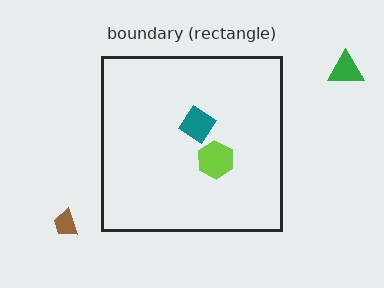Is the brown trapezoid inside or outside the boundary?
Outside.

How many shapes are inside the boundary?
2 inside, 2 outside.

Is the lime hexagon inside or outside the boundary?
Inside.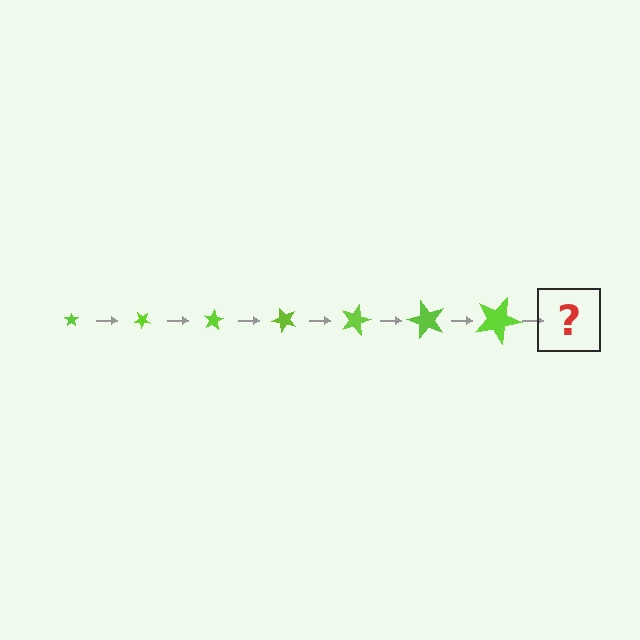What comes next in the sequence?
The next element should be a star, larger than the previous one and rotated 280 degrees from the start.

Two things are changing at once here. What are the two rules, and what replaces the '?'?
The two rules are that the star grows larger each step and it rotates 40 degrees each step. The '?' should be a star, larger than the previous one and rotated 280 degrees from the start.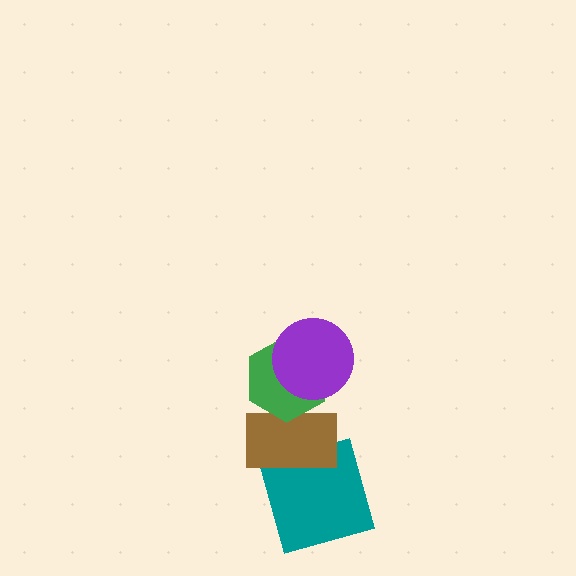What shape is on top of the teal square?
The brown rectangle is on top of the teal square.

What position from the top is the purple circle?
The purple circle is 1st from the top.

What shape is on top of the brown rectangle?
The green hexagon is on top of the brown rectangle.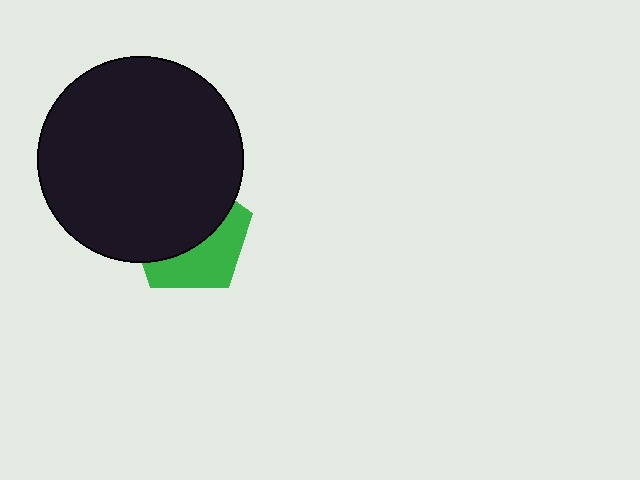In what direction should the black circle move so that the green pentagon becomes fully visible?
The black circle should move up. That is the shortest direction to clear the overlap and leave the green pentagon fully visible.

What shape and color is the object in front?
The object in front is a black circle.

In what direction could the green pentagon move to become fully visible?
The green pentagon could move down. That would shift it out from behind the black circle entirely.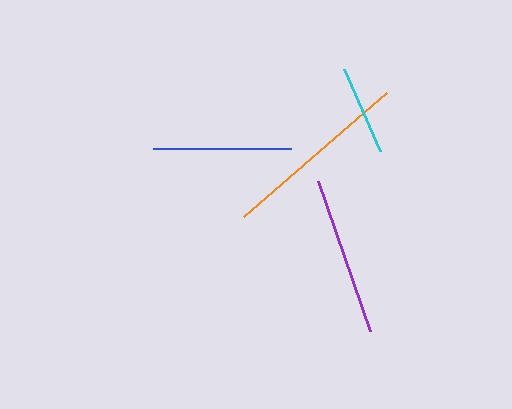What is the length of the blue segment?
The blue segment is approximately 138 pixels long.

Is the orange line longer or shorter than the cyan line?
The orange line is longer than the cyan line.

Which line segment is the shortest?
The cyan line is the shortest at approximately 89 pixels.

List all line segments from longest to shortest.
From longest to shortest: orange, purple, blue, cyan.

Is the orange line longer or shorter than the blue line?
The orange line is longer than the blue line.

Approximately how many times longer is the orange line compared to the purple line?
The orange line is approximately 1.2 times the length of the purple line.